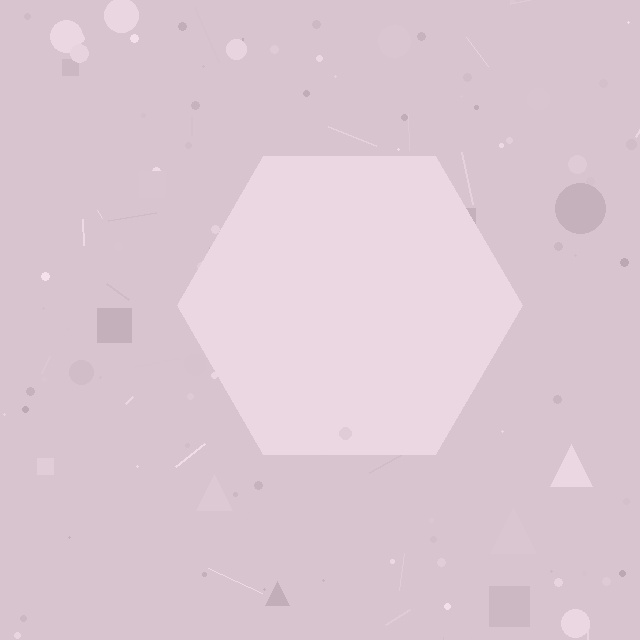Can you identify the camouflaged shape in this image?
The camouflaged shape is a hexagon.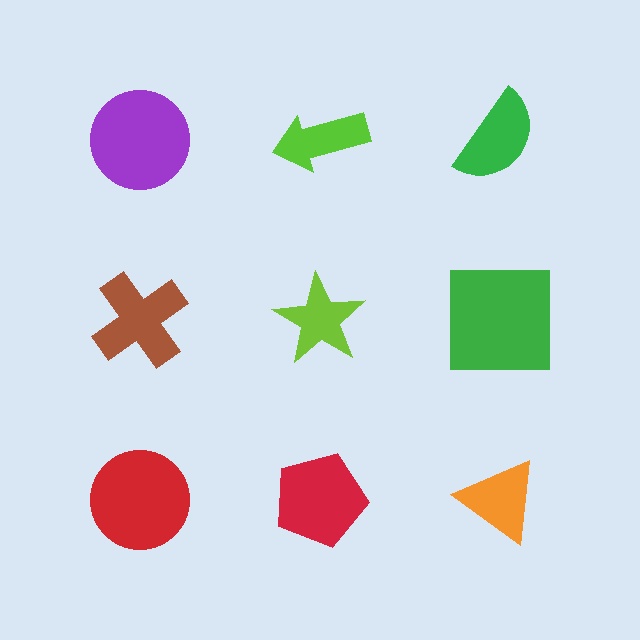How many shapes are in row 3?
3 shapes.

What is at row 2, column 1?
A brown cross.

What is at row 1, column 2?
A lime arrow.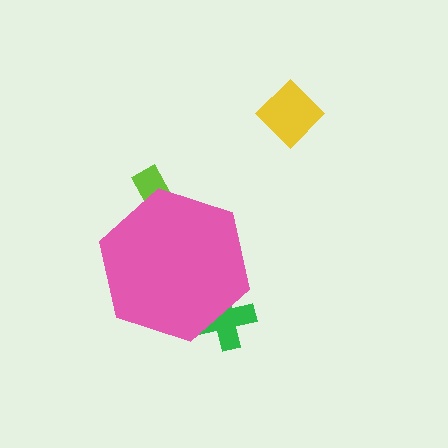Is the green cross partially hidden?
Yes, the green cross is partially hidden behind the pink hexagon.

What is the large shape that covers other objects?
A pink hexagon.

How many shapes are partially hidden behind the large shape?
2 shapes are partially hidden.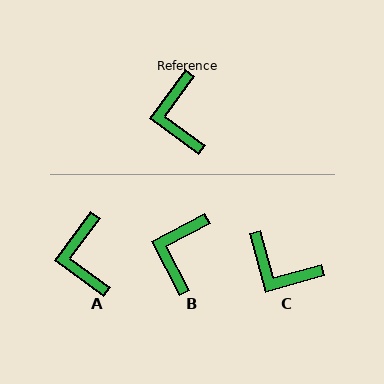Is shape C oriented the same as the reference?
No, it is off by about 52 degrees.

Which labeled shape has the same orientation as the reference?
A.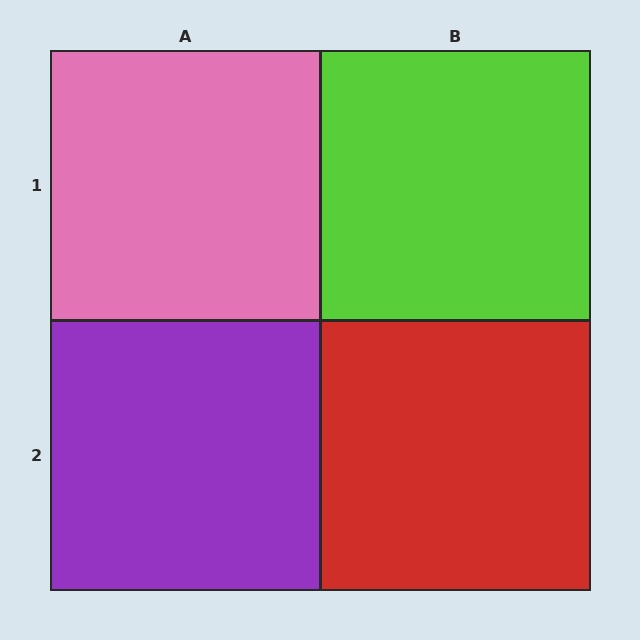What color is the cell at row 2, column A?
Purple.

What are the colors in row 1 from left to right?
Pink, lime.